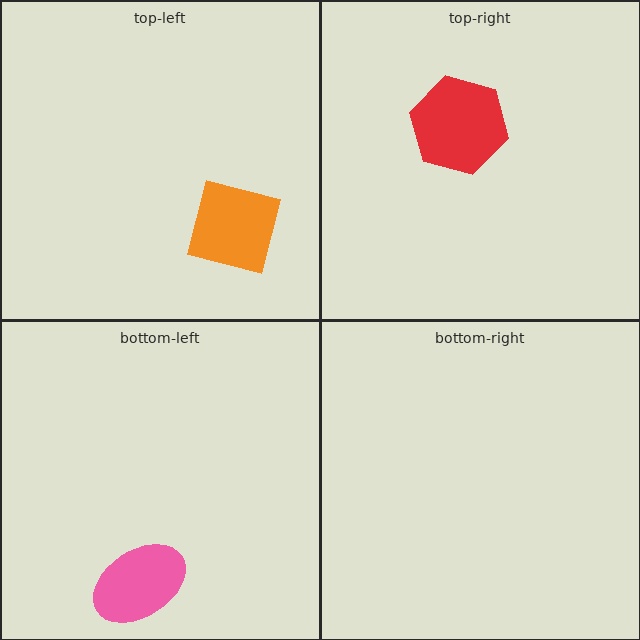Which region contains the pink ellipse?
The bottom-left region.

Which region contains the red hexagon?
The top-right region.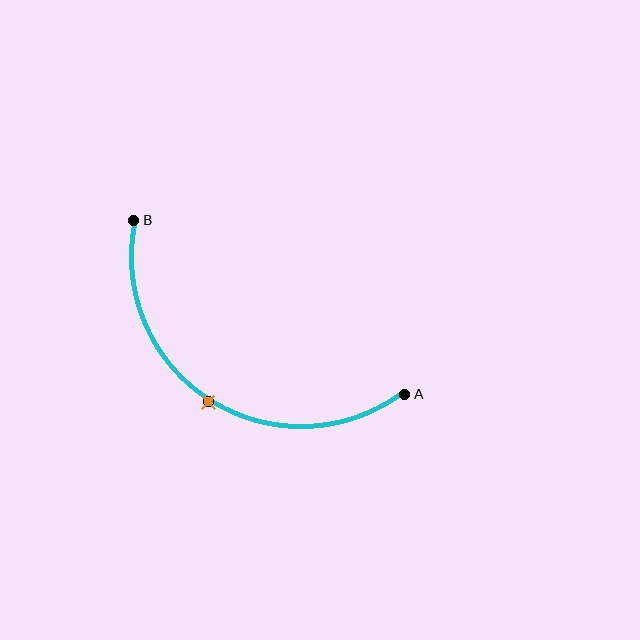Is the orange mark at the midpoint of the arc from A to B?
Yes. The orange mark lies on the arc at equal arc-length from both A and B — it is the arc midpoint.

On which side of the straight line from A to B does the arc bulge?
The arc bulges below the straight line connecting A and B.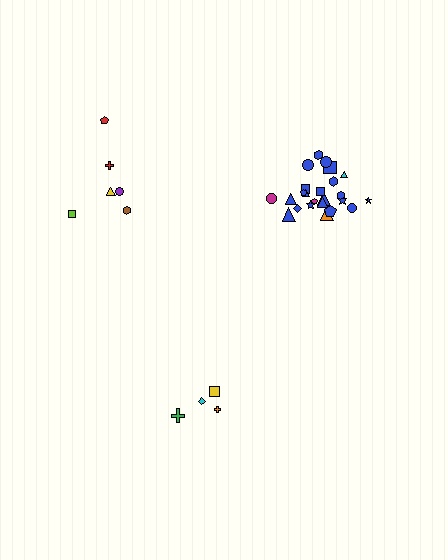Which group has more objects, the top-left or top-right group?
The top-right group.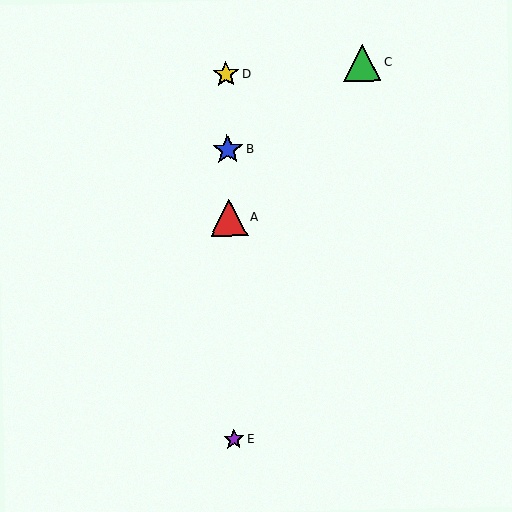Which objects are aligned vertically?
Objects A, B, D, E are aligned vertically.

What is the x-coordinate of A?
Object A is at x≈229.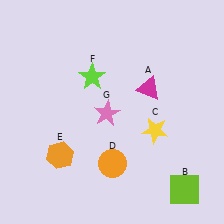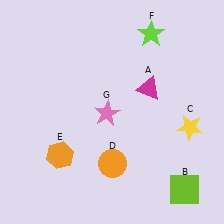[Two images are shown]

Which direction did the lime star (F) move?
The lime star (F) moved right.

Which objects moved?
The objects that moved are: the yellow star (C), the lime star (F).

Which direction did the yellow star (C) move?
The yellow star (C) moved right.